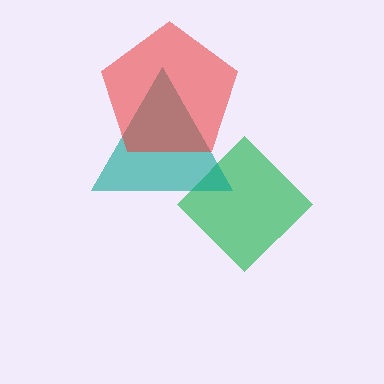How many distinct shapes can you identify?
There are 3 distinct shapes: a green diamond, a teal triangle, a red pentagon.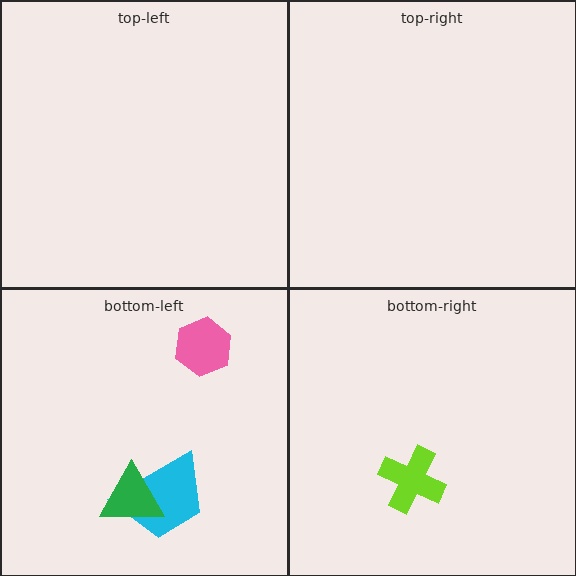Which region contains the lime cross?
The bottom-right region.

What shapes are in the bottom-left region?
The cyan trapezoid, the pink hexagon, the green triangle.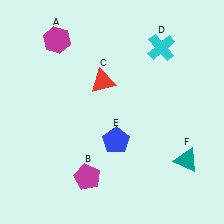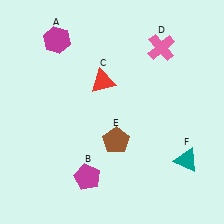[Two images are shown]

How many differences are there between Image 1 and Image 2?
There are 2 differences between the two images.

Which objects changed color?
D changed from cyan to pink. E changed from blue to brown.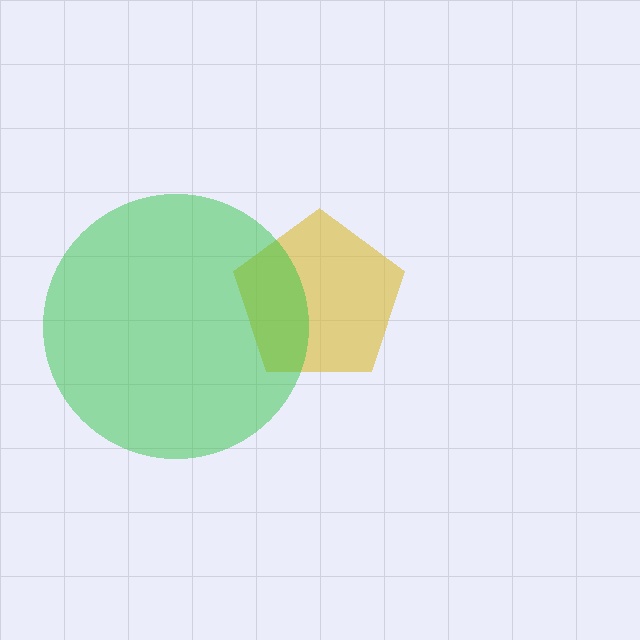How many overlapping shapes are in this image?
There are 2 overlapping shapes in the image.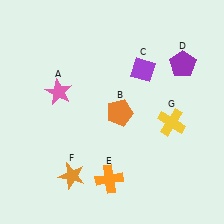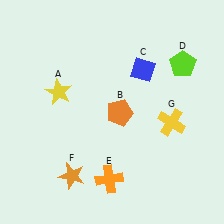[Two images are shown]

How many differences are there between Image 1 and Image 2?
There are 3 differences between the two images.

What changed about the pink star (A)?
In Image 1, A is pink. In Image 2, it changed to yellow.